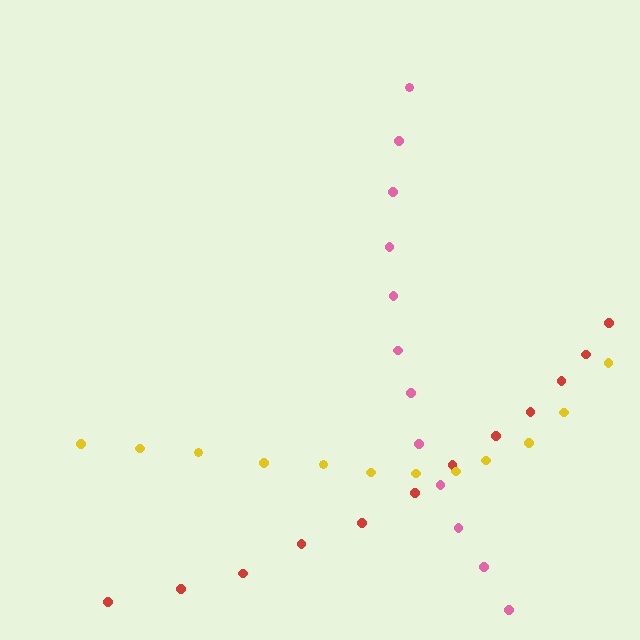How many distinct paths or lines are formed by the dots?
There are 3 distinct paths.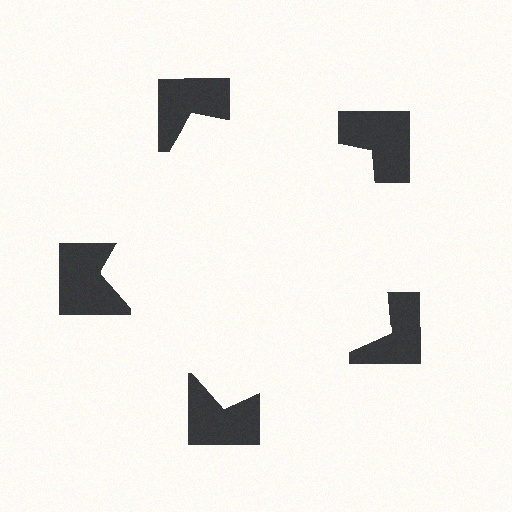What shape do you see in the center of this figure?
An illusory pentagon — its edges are inferred from the aligned wedge cuts in the notched squares, not physically drawn.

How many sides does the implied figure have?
5 sides.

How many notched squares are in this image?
There are 5 — one at each vertex of the illusory pentagon.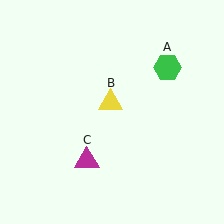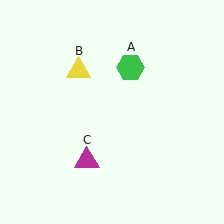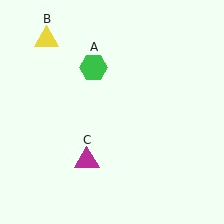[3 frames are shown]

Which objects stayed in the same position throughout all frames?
Magenta triangle (object C) remained stationary.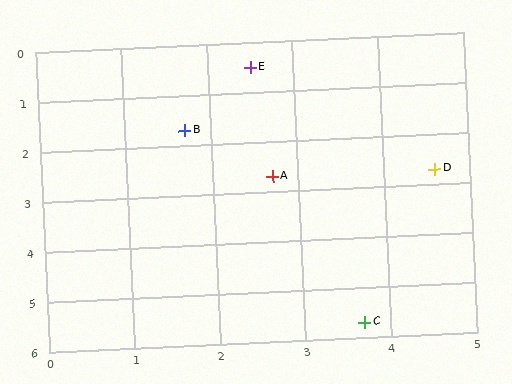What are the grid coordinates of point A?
Point A is at approximately (2.7, 2.7).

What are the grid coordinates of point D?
Point D is at approximately (4.6, 2.7).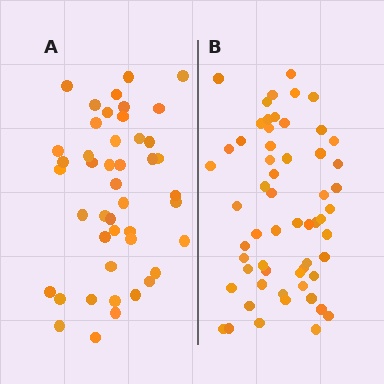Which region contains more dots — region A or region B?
Region B (the right region) has more dots.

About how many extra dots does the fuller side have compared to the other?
Region B has approximately 15 more dots than region A.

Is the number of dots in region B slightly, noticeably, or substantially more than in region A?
Region B has noticeably more, but not dramatically so. The ratio is roughly 1.3 to 1.